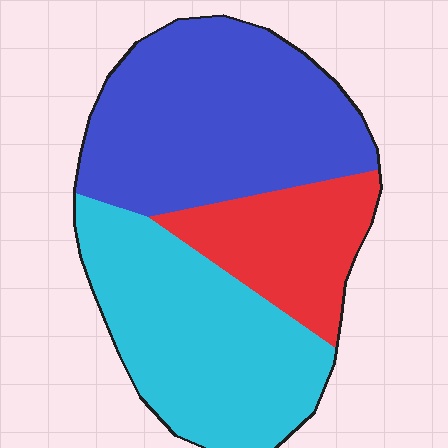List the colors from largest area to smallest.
From largest to smallest: blue, cyan, red.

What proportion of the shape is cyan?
Cyan takes up between a third and a half of the shape.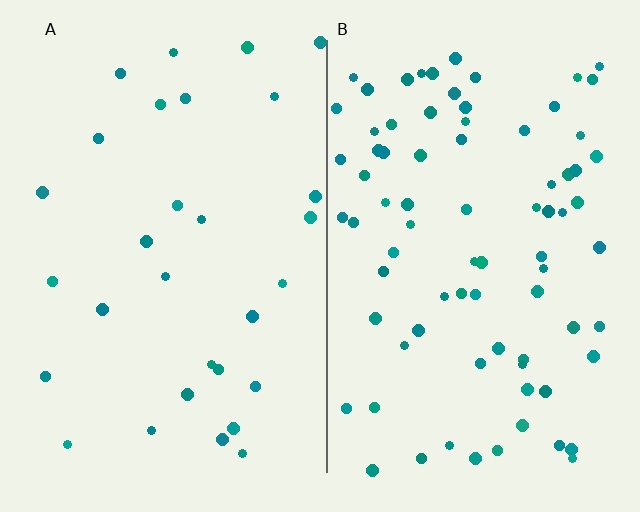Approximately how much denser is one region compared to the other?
Approximately 2.7× — region B over region A.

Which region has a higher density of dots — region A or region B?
B (the right).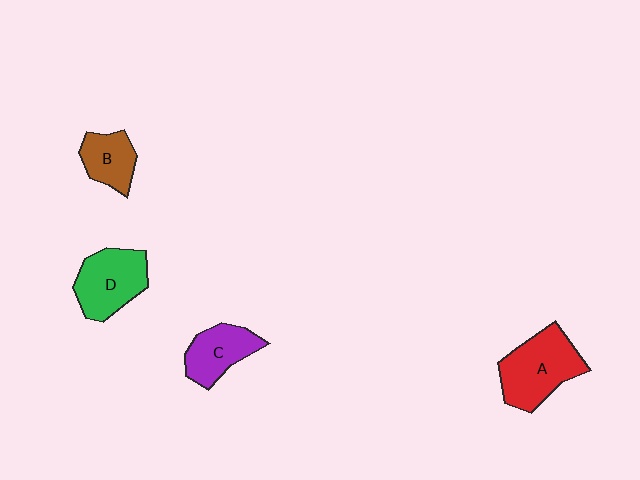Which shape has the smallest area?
Shape B (brown).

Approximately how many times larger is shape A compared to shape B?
Approximately 1.8 times.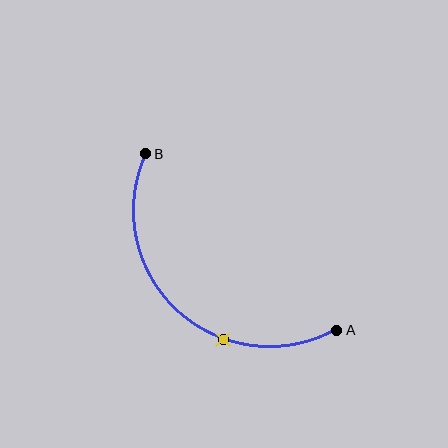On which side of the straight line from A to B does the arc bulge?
The arc bulges below and to the left of the straight line connecting A and B.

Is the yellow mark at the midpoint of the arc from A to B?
No. The yellow mark lies on the arc but is closer to endpoint A. The arc midpoint would be at the point on the curve equidistant along the arc from both A and B.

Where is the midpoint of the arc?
The arc midpoint is the point on the curve farthest from the straight line joining A and B. It sits below and to the left of that line.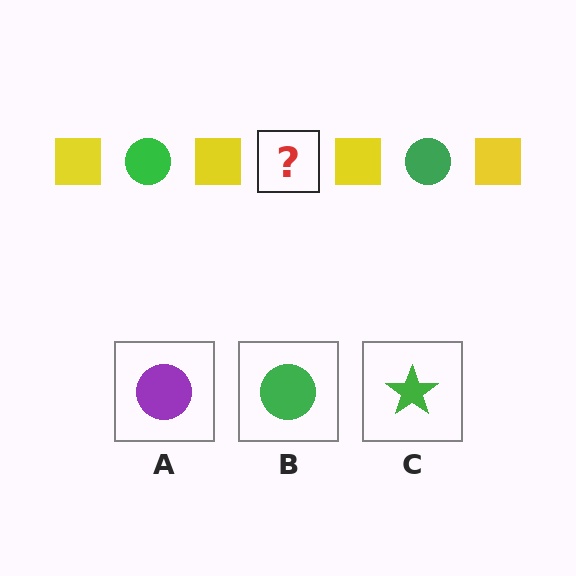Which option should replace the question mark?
Option B.